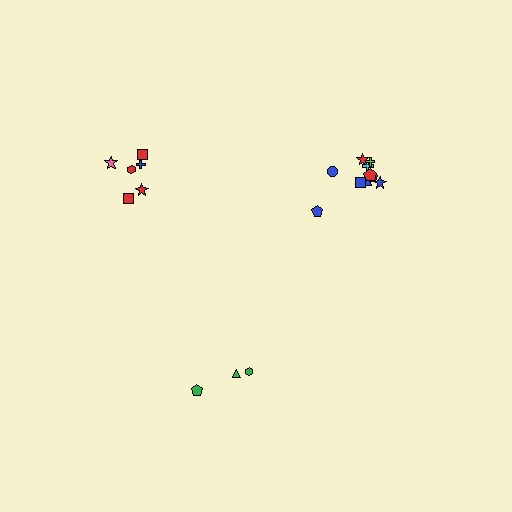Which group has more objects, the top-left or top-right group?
The top-right group.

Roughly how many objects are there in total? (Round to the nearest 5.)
Roughly 20 objects in total.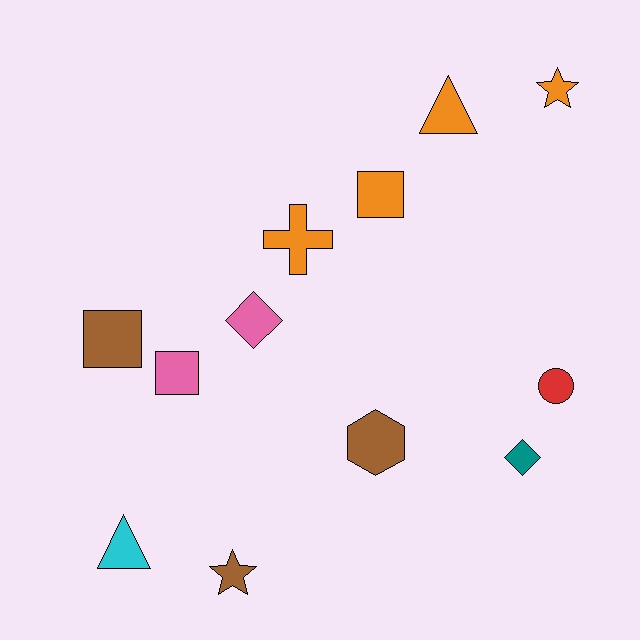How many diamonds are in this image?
There are 2 diamonds.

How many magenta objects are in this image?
There are no magenta objects.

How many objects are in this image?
There are 12 objects.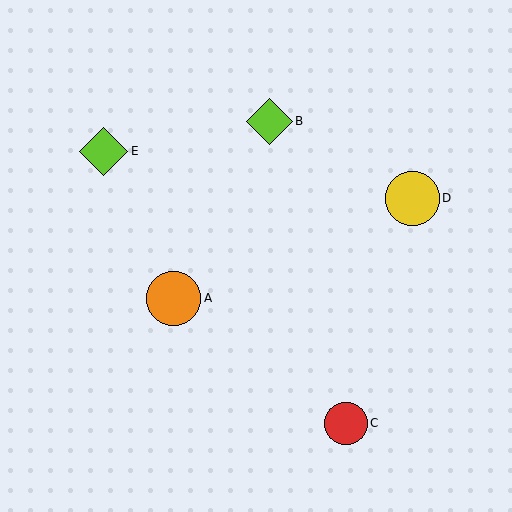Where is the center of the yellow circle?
The center of the yellow circle is at (412, 198).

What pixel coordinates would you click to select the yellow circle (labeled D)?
Click at (412, 198) to select the yellow circle D.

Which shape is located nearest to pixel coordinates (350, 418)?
The red circle (labeled C) at (346, 423) is nearest to that location.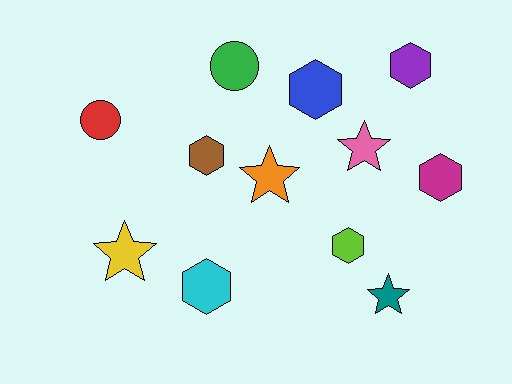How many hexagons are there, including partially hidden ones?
There are 6 hexagons.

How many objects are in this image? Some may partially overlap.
There are 12 objects.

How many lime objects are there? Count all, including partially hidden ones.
There is 1 lime object.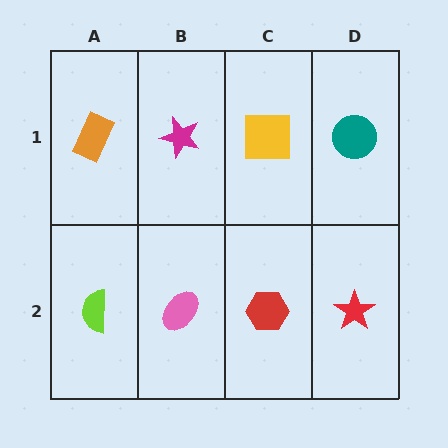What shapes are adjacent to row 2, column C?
A yellow square (row 1, column C), a pink ellipse (row 2, column B), a red star (row 2, column D).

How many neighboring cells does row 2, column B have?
3.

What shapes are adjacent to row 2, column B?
A magenta star (row 1, column B), a lime semicircle (row 2, column A), a red hexagon (row 2, column C).